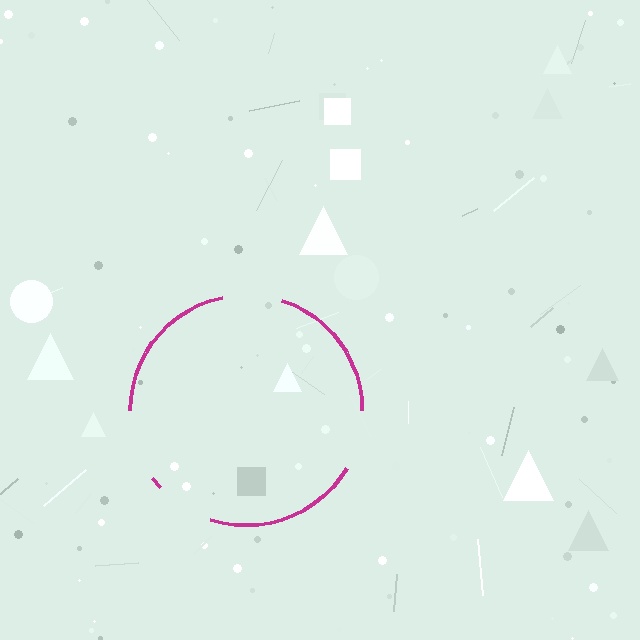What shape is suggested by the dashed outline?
The dashed outline suggests a circle.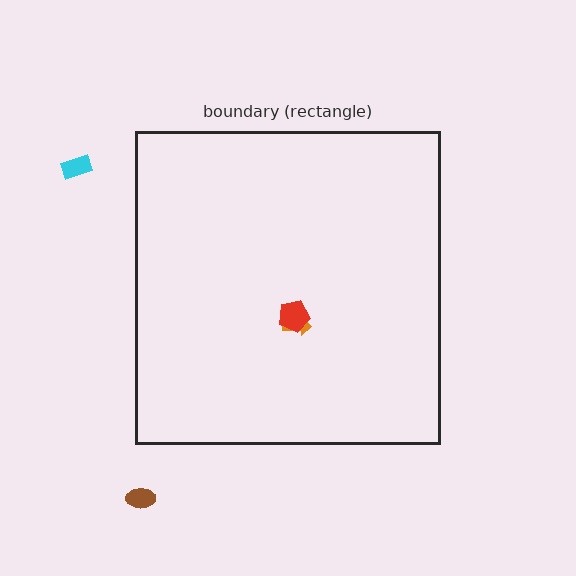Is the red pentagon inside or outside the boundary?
Inside.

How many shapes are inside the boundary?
2 inside, 2 outside.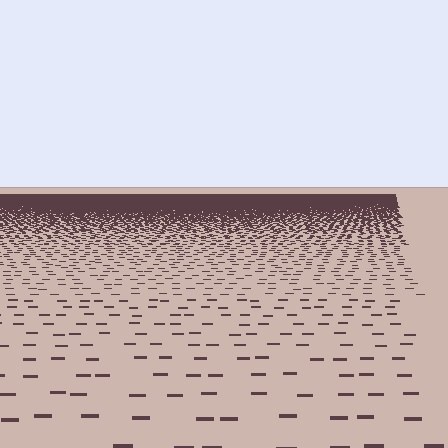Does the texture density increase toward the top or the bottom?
Density increases toward the top.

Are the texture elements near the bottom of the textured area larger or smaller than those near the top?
Larger. Near the bottom, elements are closer to the viewer and appear at a bigger on-screen size.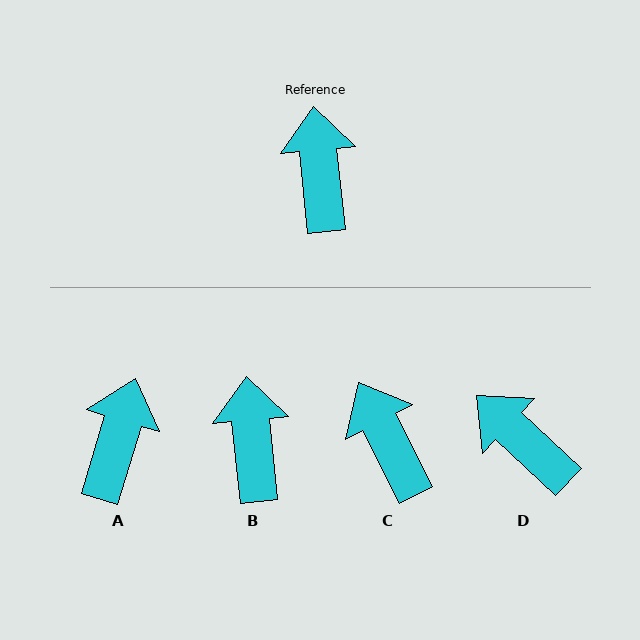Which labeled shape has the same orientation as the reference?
B.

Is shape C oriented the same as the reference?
No, it is off by about 21 degrees.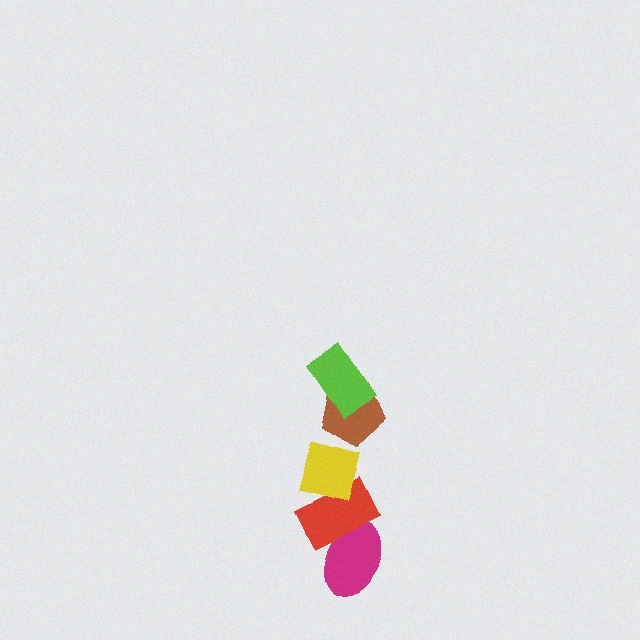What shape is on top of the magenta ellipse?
The red rectangle is on top of the magenta ellipse.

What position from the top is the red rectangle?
The red rectangle is 4th from the top.